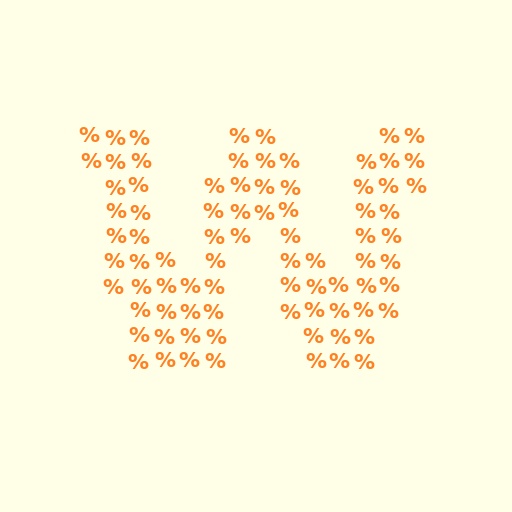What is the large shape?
The large shape is the letter W.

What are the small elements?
The small elements are percent signs.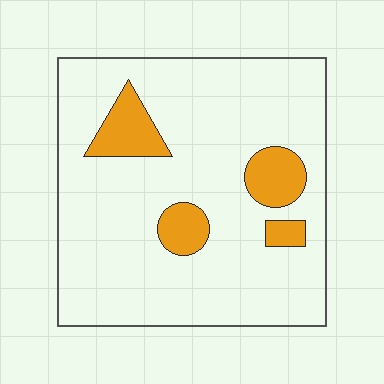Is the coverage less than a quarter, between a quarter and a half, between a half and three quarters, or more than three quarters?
Less than a quarter.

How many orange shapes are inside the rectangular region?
4.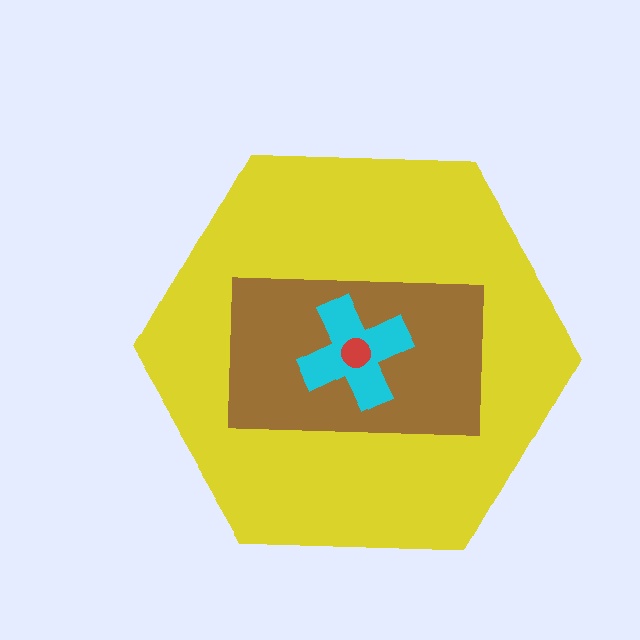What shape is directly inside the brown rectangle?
The cyan cross.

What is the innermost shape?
The red circle.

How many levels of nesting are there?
4.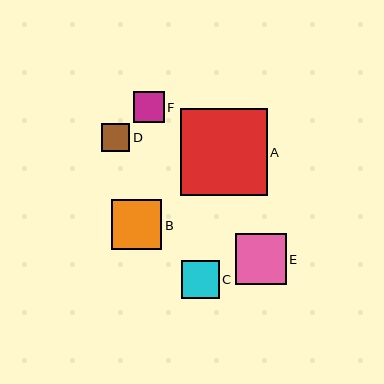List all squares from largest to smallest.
From largest to smallest: A, E, B, C, F, D.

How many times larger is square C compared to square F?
Square C is approximately 1.2 times the size of square F.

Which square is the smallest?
Square D is the smallest with a size of approximately 28 pixels.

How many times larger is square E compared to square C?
Square E is approximately 1.4 times the size of square C.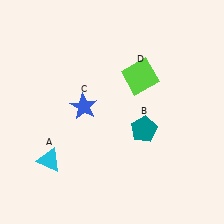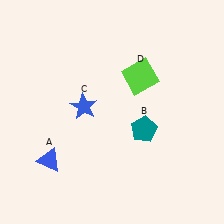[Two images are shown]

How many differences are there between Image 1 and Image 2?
There is 1 difference between the two images.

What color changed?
The triangle (A) changed from cyan in Image 1 to blue in Image 2.